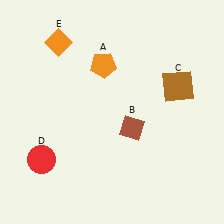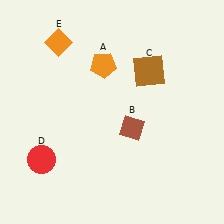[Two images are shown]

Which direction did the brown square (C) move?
The brown square (C) moved left.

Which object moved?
The brown square (C) moved left.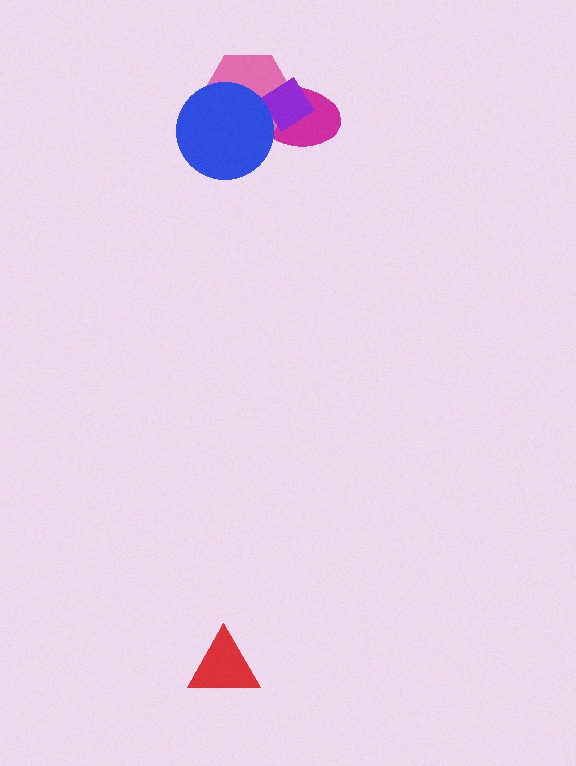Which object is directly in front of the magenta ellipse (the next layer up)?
The pink hexagon is directly in front of the magenta ellipse.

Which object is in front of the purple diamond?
The blue circle is in front of the purple diamond.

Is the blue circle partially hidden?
No, no other shape covers it.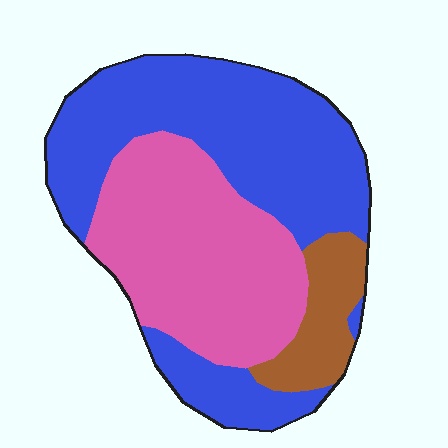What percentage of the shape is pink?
Pink covers 38% of the shape.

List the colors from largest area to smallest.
From largest to smallest: blue, pink, brown.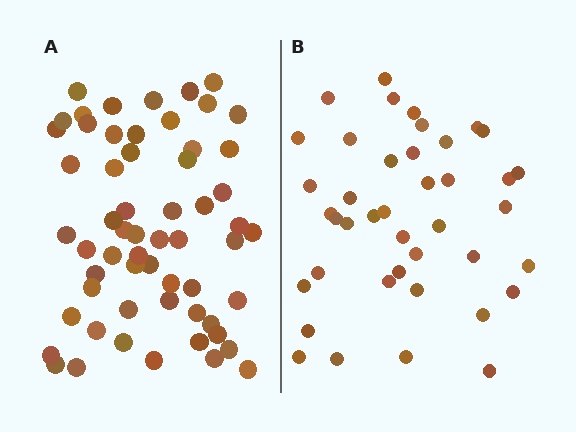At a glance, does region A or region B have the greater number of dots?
Region A (the left region) has more dots.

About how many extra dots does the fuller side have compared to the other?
Region A has approximately 20 more dots than region B.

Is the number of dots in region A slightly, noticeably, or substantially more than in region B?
Region A has noticeably more, but not dramatically so. The ratio is roughly 1.4 to 1.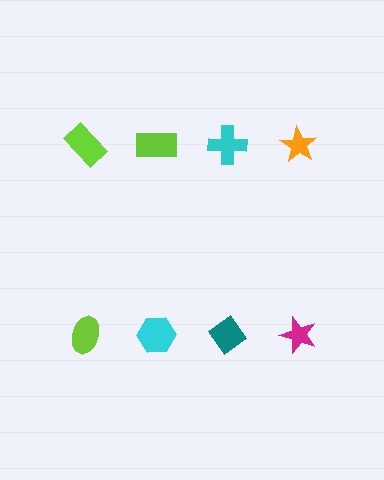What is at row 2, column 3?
A teal diamond.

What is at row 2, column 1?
A lime ellipse.